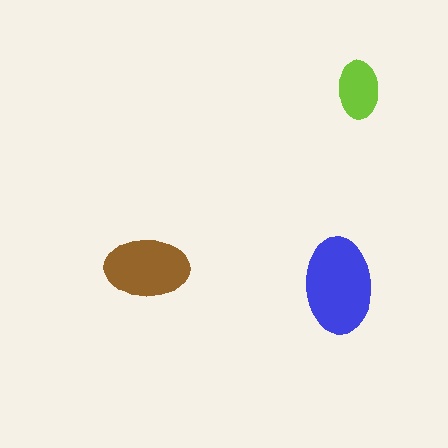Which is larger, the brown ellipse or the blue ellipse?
The blue one.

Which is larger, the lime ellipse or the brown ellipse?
The brown one.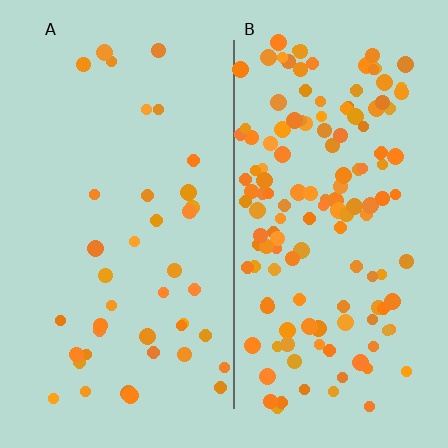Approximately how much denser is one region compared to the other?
Approximately 3.6× — region B over region A.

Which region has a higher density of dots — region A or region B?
B (the right).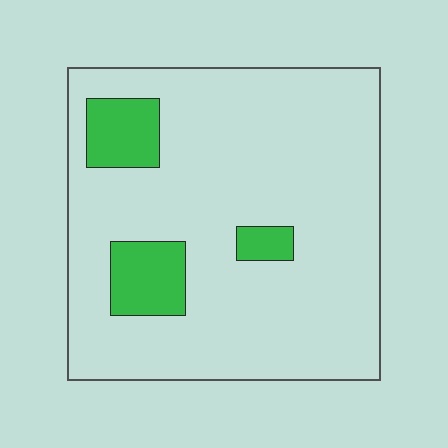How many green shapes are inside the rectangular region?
3.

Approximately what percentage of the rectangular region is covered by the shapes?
Approximately 15%.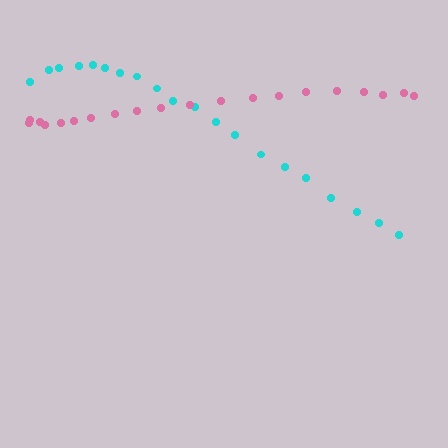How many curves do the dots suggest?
There are 2 distinct paths.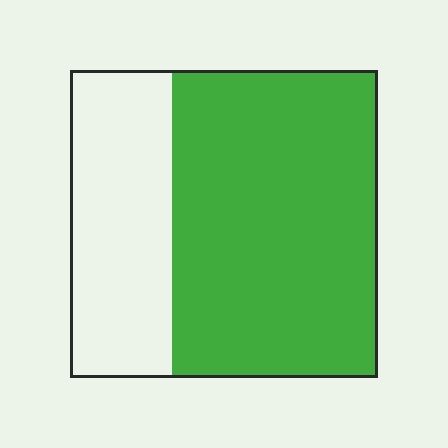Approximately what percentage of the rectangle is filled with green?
Approximately 65%.